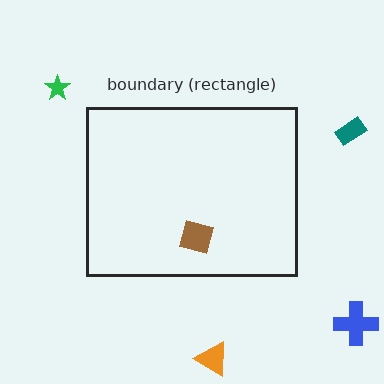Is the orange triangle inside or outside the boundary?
Outside.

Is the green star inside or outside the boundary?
Outside.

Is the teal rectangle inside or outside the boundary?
Outside.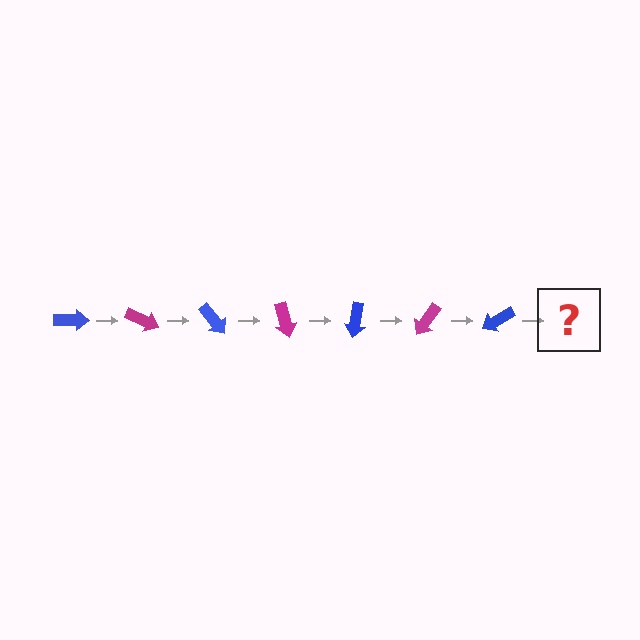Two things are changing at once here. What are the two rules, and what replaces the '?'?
The two rules are that it rotates 25 degrees each step and the color cycles through blue and magenta. The '?' should be a magenta arrow, rotated 175 degrees from the start.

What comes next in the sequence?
The next element should be a magenta arrow, rotated 175 degrees from the start.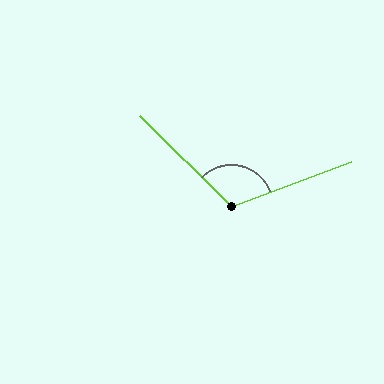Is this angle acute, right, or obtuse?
It is obtuse.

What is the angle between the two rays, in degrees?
Approximately 115 degrees.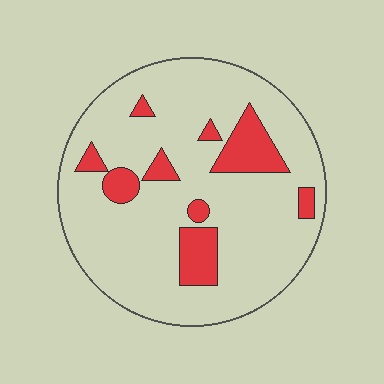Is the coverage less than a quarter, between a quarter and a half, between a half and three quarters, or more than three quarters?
Less than a quarter.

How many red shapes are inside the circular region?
9.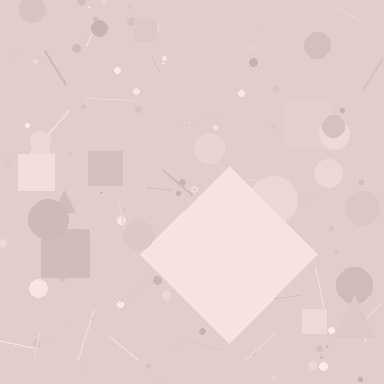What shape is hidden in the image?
A diamond is hidden in the image.